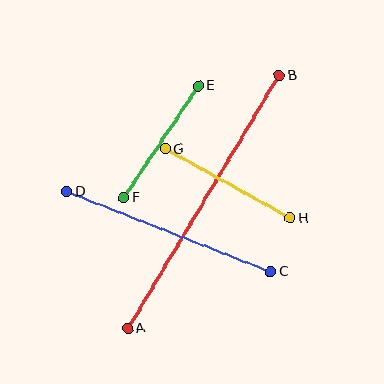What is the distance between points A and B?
The distance is approximately 295 pixels.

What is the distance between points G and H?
The distance is approximately 143 pixels.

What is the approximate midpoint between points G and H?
The midpoint is at approximately (227, 184) pixels.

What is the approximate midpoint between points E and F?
The midpoint is at approximately (161, 142) pixels.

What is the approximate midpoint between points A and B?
The midpoint is at approximately (203, 202) pixels.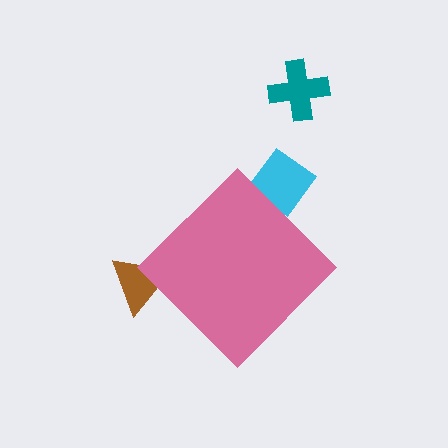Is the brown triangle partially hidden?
Yes, the brown triangle is partially hidden behind the pink diamond.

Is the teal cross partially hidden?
No, the teal cross is fully visible.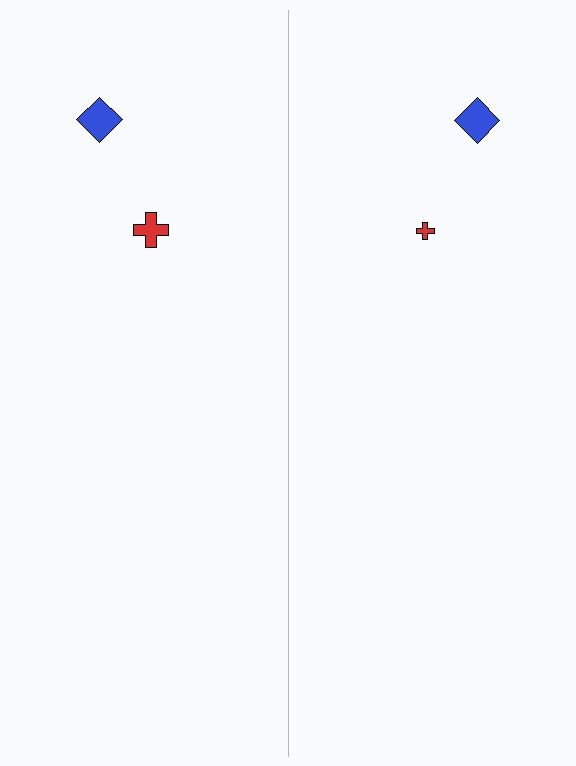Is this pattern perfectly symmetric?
No, the pattern is not perfectly symmetric. The red cross on the right side has a different size than its mirror counterpart.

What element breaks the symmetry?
The red cross on the right side has a different size than its mirror counterpart.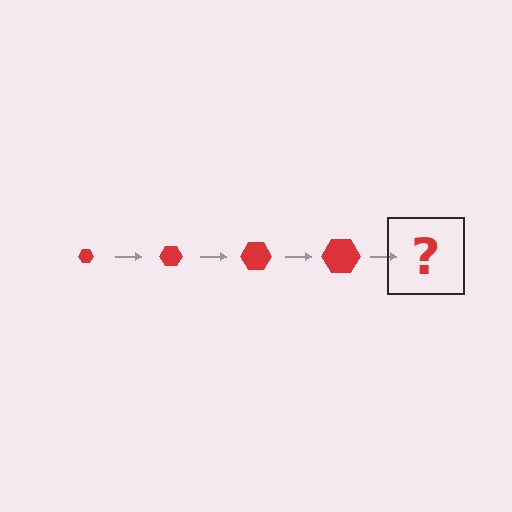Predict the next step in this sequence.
The next step is a red hexagon, larger than the previous one.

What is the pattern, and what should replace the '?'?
The pattern is that the hexagon gets progressively larger each step. The '?' should be a red hexagon, larger than the previous one.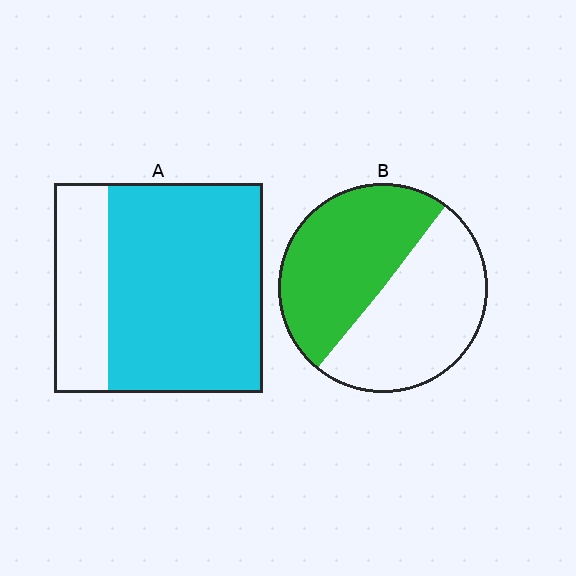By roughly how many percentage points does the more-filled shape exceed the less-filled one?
By roughly 25 percentage points (A over B).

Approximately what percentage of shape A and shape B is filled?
A is approximately 75% and B is approximately 50%.